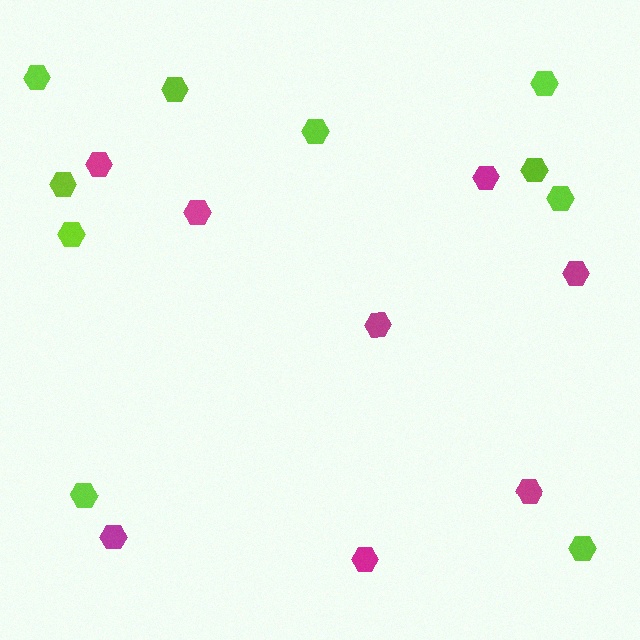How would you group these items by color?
There are 2 groups: one group of lime hexagons (10) and one group of magenta hexagons (8).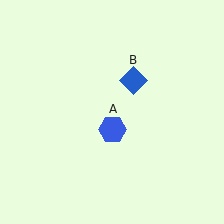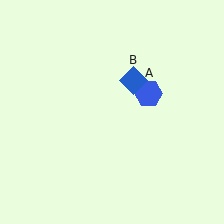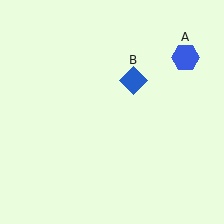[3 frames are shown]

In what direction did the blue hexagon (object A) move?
The blue hexagon (object A) moved up and to the right.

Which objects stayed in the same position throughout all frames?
Blue diamond (object B) remained stationary.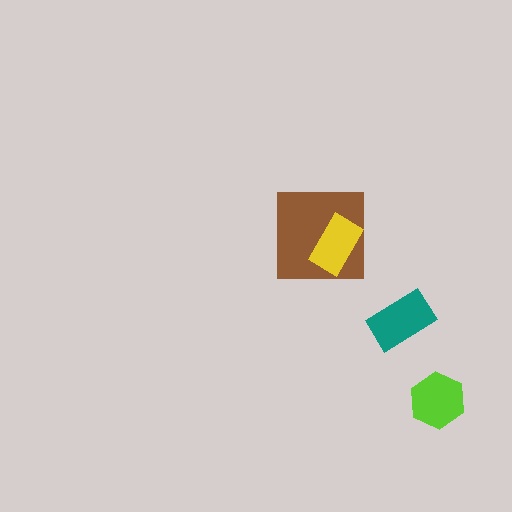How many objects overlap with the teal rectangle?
0 objects overlap with the teal rectangle.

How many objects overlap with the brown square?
1 object overlaps with the brown square.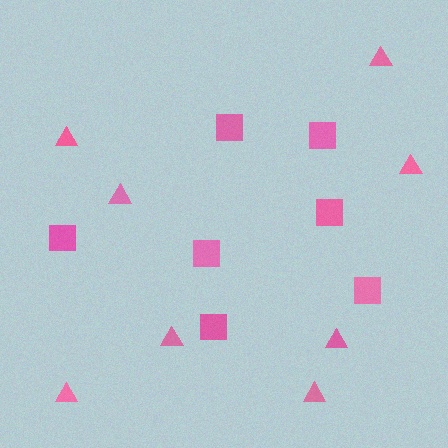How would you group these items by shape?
There are 2 groups: one group of squares (7) and one group of triangles (8).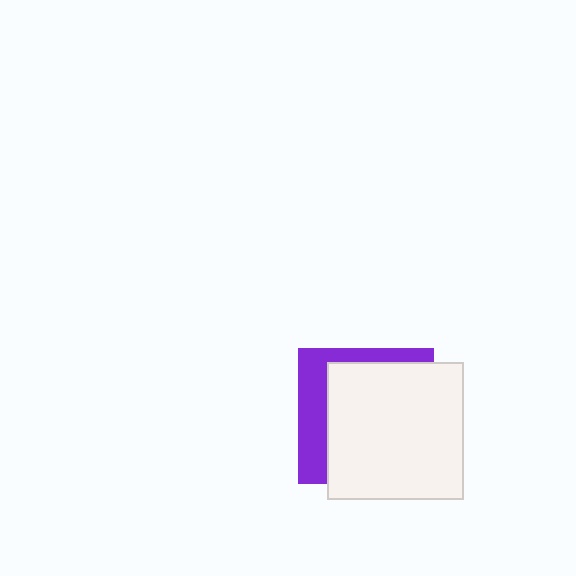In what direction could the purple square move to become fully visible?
The purple square could move toward the upper-left. That would shift it out from behind the white square entirely.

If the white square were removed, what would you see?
You would see the complete purple square.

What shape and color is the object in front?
The object in front is a white square.